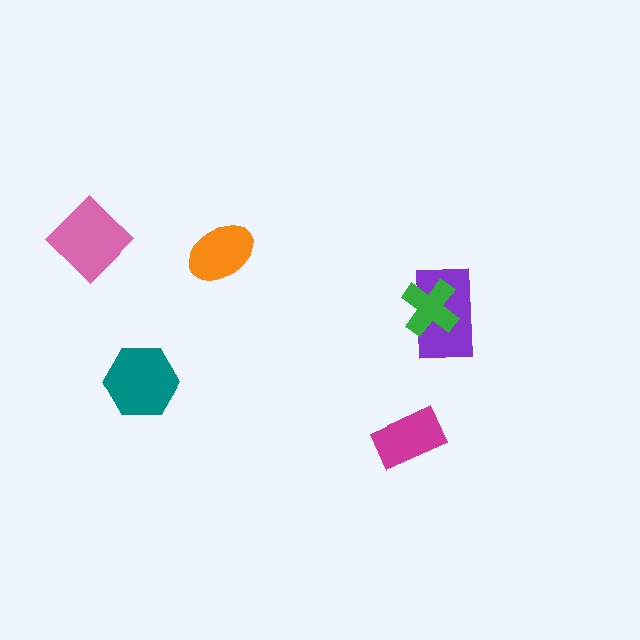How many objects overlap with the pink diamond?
0 objects overlap with the pink diamond.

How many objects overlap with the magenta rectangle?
0 objects overlap with the magenta rectangle.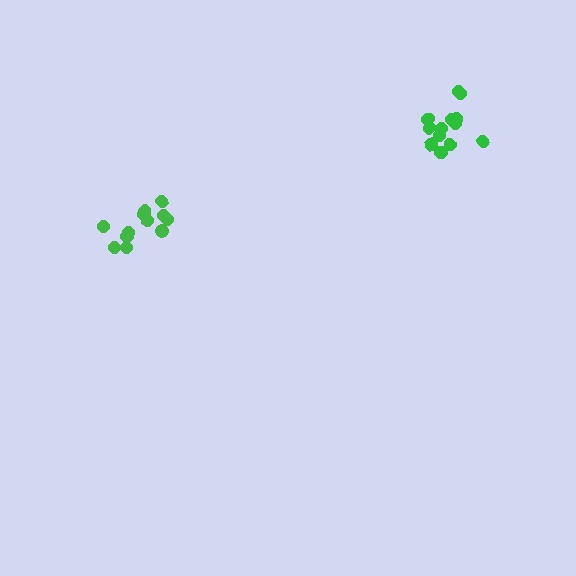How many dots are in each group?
Group 1: 13 dots, Group 2: 12 dots (25 total).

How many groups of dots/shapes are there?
There are 2 groups.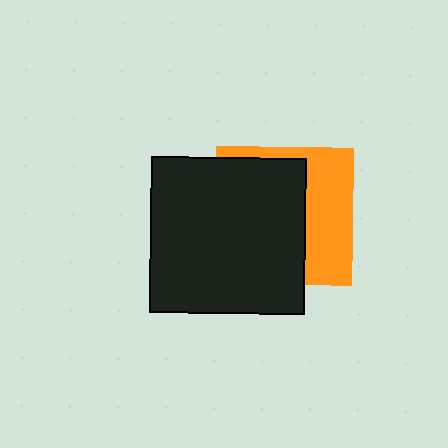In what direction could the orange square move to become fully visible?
The orange square could move right. That would shift it out from behind the black square entirely.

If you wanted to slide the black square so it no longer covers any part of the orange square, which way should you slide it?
Slide it left — that is the most direct way to separate the two shapes.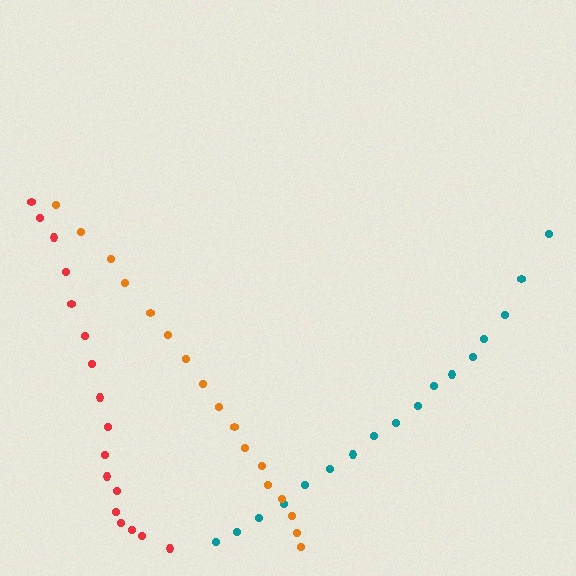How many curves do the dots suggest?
There are 3 distinct paths.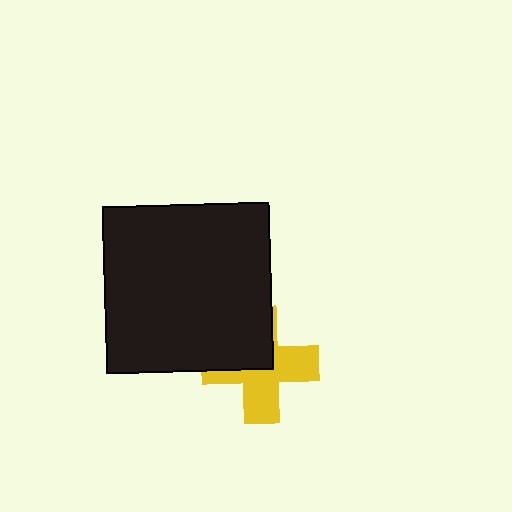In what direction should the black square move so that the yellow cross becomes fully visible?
The black square should move toward the upper-left. That is the shortest direction to clear the overlap and leave the yellow cross fully visible.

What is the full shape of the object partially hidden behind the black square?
The partially hidden object is a yellow cross.